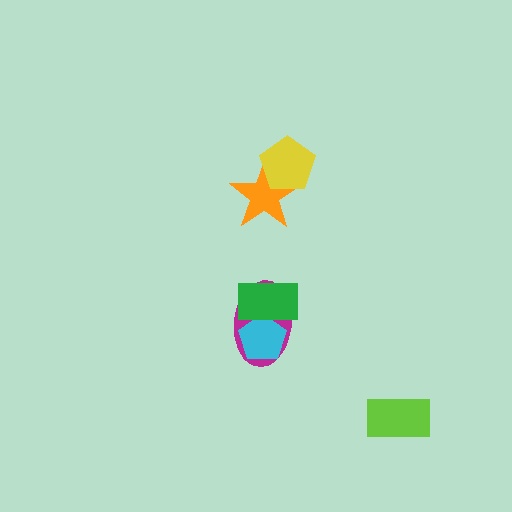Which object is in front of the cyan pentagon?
The green rectangle is in front of the cyan pentagon.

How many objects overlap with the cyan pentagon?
2 objects overlap with the cyan pentagon.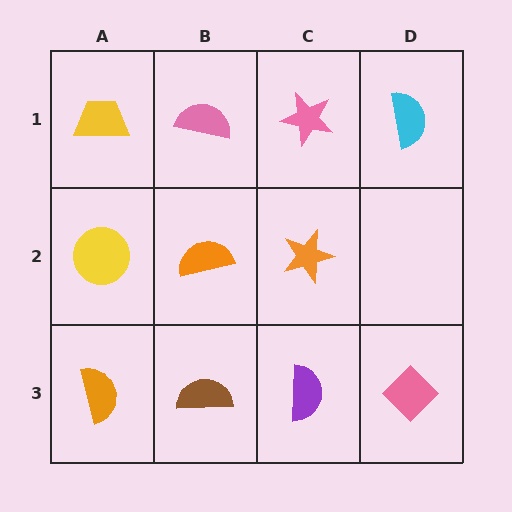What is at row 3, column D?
A pink diamond.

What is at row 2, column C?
An orange star.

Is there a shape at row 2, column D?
No, that cell is empty.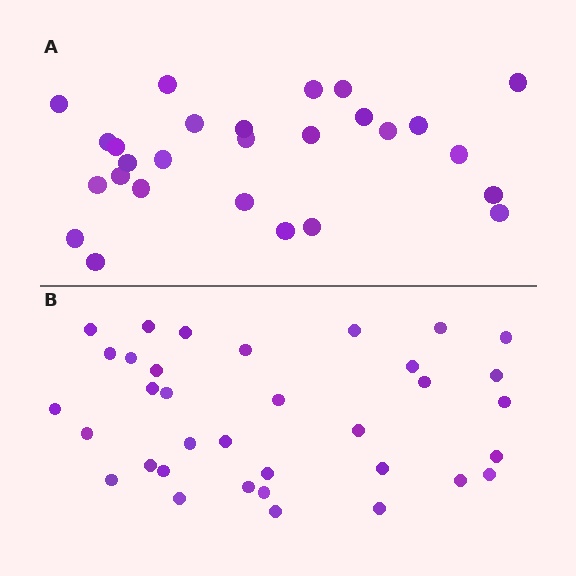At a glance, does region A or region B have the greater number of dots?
Region B (the bottom region) has more dots.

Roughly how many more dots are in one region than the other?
Region B has roughly 8 or so more dots than region A.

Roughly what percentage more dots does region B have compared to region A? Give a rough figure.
About 30% more.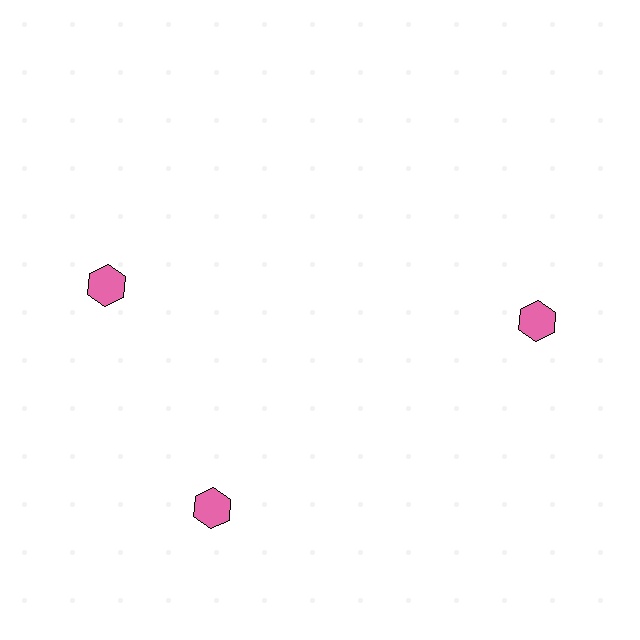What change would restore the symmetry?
The symmetry would be restored by rotating it back into even spacing with its neighbors so that all 3 hexagons sit at equal angles and equal distance from the center.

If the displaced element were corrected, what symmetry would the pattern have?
It would have 3-fold rotational symmetry — the pattern would map onto itself every 120 degrees.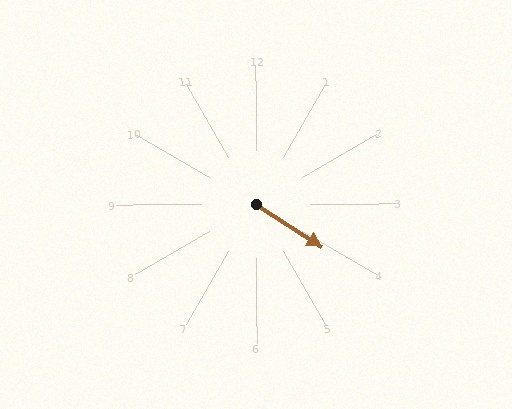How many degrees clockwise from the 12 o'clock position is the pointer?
Approximately 123 degrees.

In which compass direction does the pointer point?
Southeast.